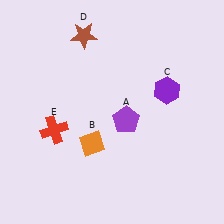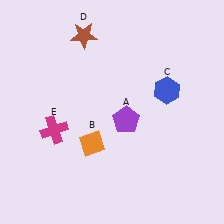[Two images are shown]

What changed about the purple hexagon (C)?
In Image 1, C is purple. In Image 2, it changed to blue.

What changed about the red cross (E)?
In Image 1, E is red. In Image 2, it changed to magenta.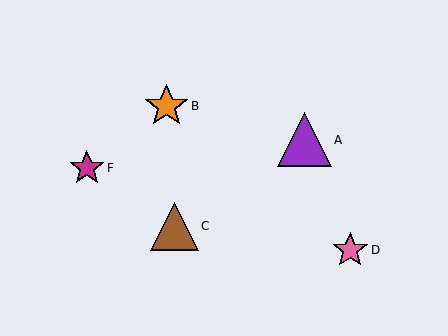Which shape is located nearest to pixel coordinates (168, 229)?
The brown triangle (labeled C) at (174, 226) is nearest to that location.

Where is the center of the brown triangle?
The center of the brown triangle is at (174, 226).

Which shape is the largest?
The purple triangle (labeled A) is the largest.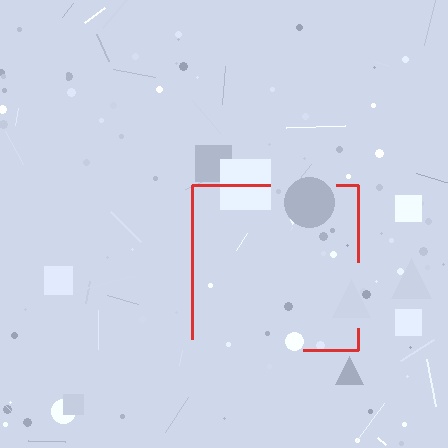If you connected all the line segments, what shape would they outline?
They would outline a square.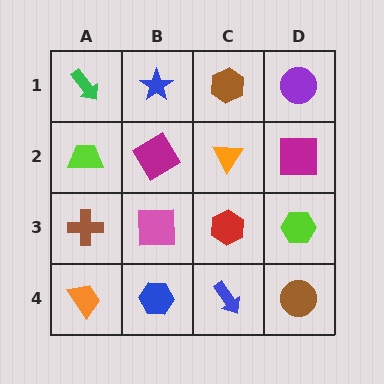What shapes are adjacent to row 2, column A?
A green arrow (row 1, column A), a brown cross (row 3, column A), a magenta diamond (row 2, column B).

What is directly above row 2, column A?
A green arrow.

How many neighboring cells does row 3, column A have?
3.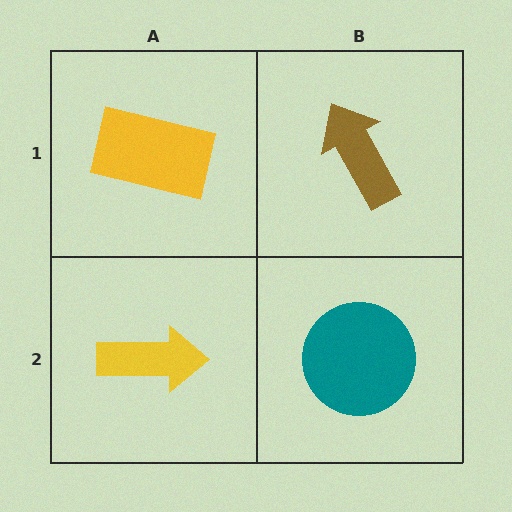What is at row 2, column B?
A teal circle.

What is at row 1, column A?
A yellow rectangle.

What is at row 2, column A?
A yellow arrow.